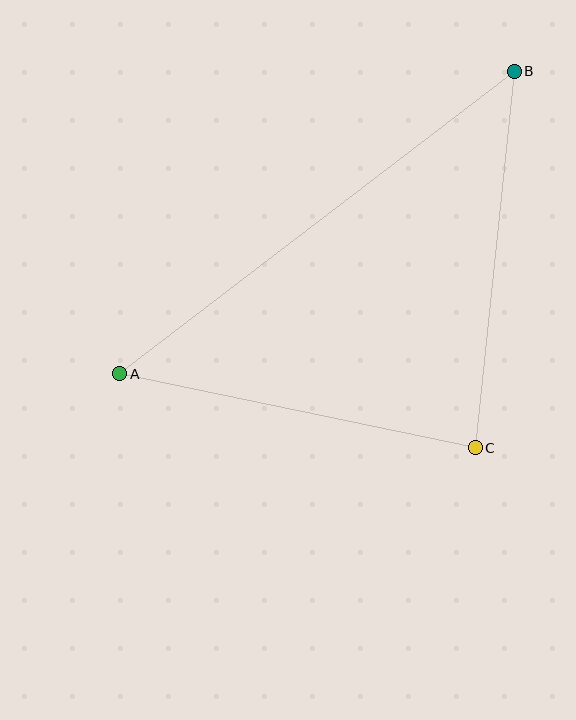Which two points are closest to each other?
Points A and C are closest to each other.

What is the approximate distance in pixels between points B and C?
The distance between B and C is approximately 378 pixels.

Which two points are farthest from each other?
Points A and B are farthest from each other.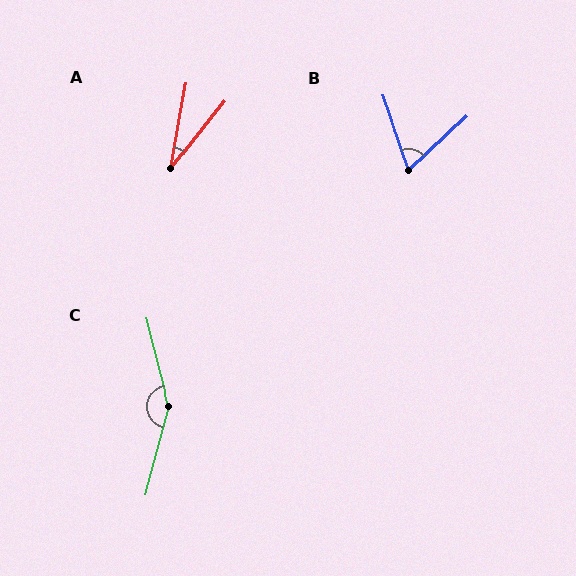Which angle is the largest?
C, at approximately 151 degrees.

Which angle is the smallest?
A, at approximately 28 degrees.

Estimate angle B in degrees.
Approximately 66 degrees.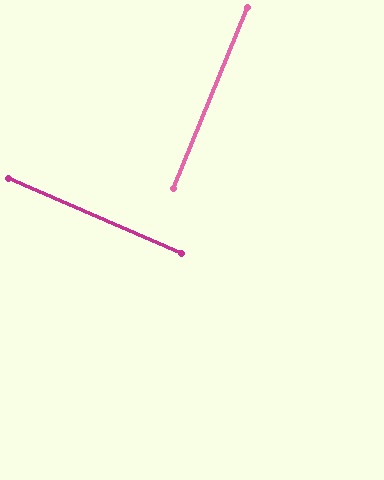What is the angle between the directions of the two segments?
Approximately 89 degrees.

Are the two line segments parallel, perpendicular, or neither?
Perpendicular — they meet at approximately 89°.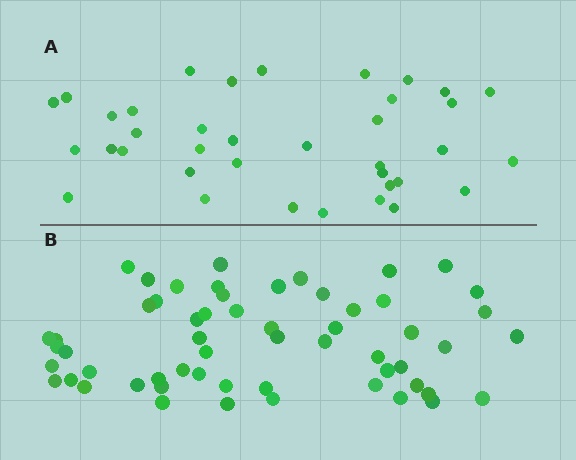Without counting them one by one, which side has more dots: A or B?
Region B (the bottom region) has more dots.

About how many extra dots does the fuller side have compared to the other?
Region B has approximately 20 more dots than region A.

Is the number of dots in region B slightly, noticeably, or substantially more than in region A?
Region B has substantially more. The ratio is roughly 1.5 to 1.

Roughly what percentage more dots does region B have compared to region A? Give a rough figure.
About 55% more.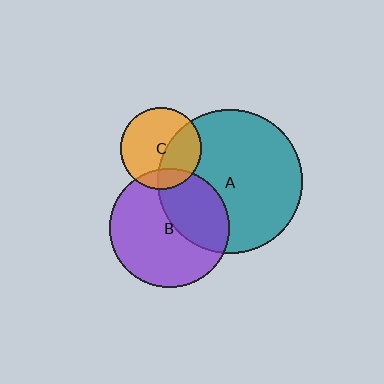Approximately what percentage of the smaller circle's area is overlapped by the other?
Approximately 15%.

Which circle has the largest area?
Circle A (teal).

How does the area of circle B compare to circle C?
Approximately 2.2 times.